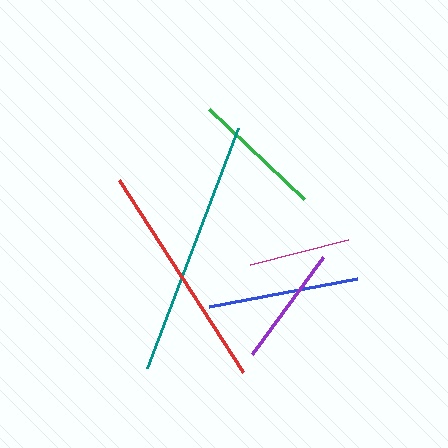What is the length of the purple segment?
The purple segment is approximately 121 pixels long.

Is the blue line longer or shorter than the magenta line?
The blue line is longer than the magenta line.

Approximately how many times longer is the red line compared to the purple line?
The red line is approximately 1.9 times the length of the purple line.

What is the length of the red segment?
The red segment is approximately 229 pixels long.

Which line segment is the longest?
The teal line is the longest at approximately 257 pixels.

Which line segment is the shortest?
The magenta line is the shortest at approximately 101 pixels.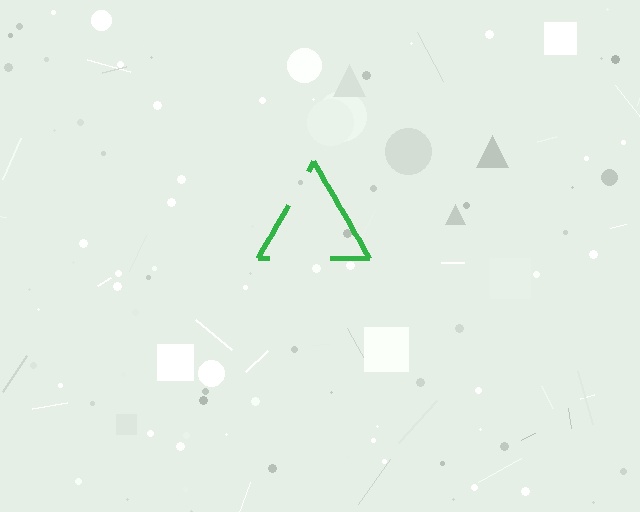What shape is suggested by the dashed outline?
The dashed outline suggests a triangle.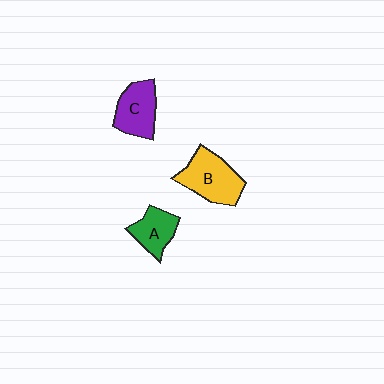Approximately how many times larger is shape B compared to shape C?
Approximately 1.3 times.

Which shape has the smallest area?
Shape A (green).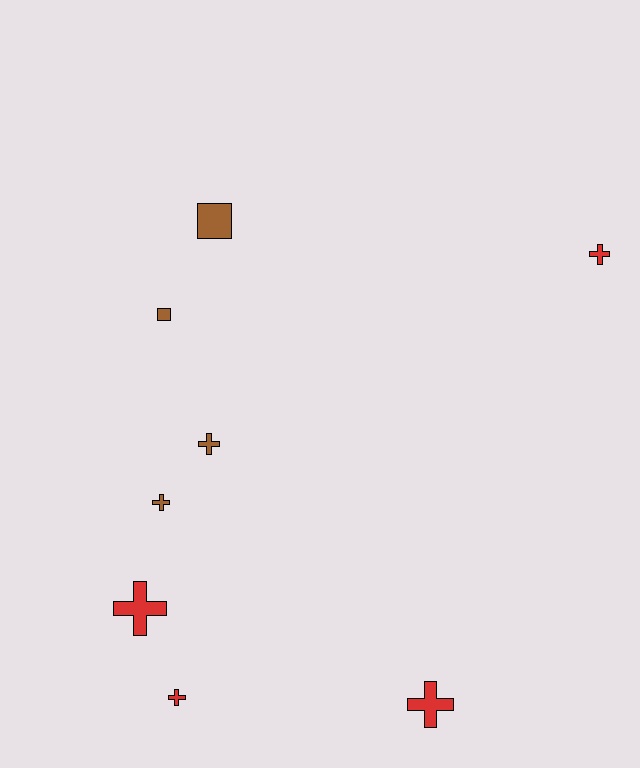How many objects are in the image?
There are 8 objects.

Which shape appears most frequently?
Cross, with 6 objects.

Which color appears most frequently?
Red, with 4 objects.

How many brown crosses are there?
There are 2 brown crosses.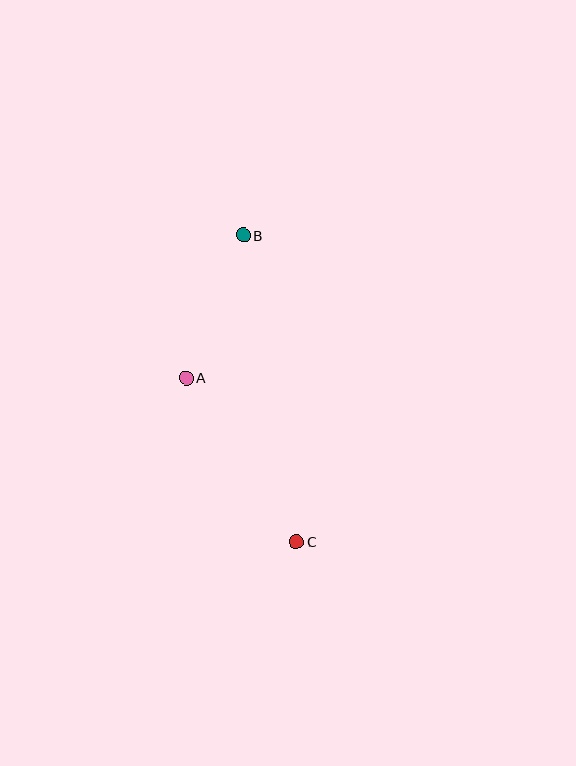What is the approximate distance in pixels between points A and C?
The distance between A and C is approximately 197 pixels.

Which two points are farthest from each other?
Points B and C are farthest from each other.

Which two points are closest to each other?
Points A and B are closest to each other.